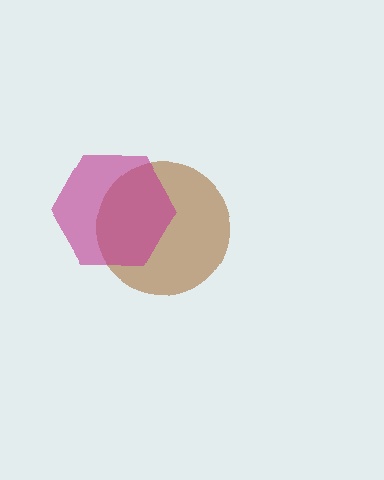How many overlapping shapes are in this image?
There are 2 overlapping shapes in the image.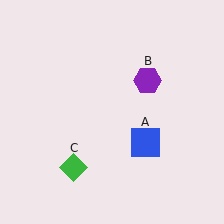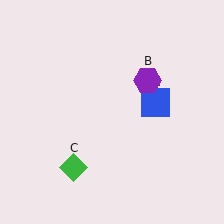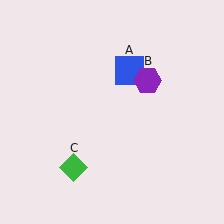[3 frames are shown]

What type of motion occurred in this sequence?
The blue square (object A) rotated counterclockwise around the center of the scene.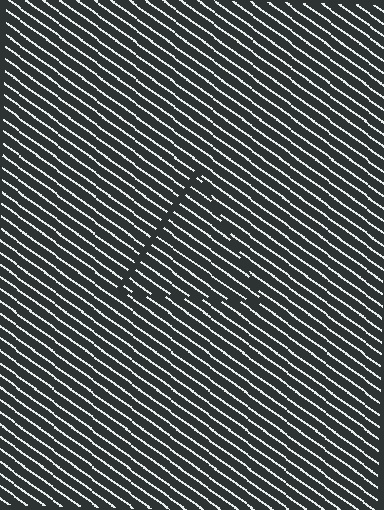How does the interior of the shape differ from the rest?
The interior of the shape contains the same grating, shifted by half a period — the contour is defined by the phase discontinuity where line-ends from the inner and outer gratings abut.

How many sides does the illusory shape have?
3 sides — the line-ends trace a triangle.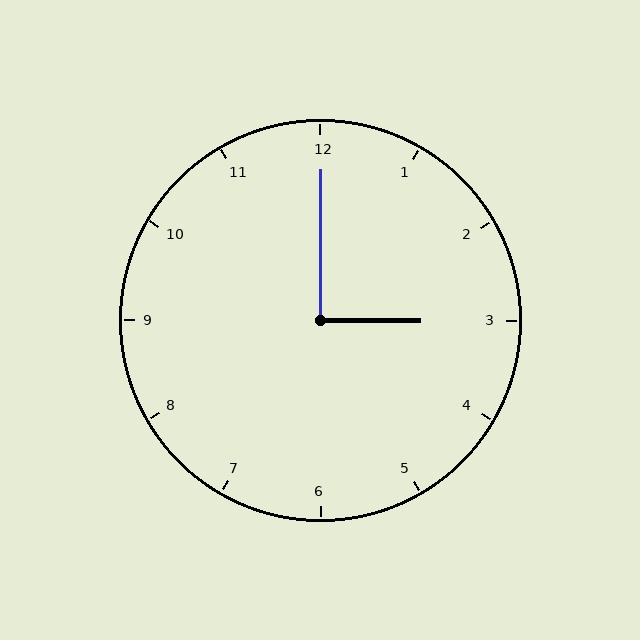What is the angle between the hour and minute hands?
Approximately 90 degrees.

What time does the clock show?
3:00.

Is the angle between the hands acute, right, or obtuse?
It is right.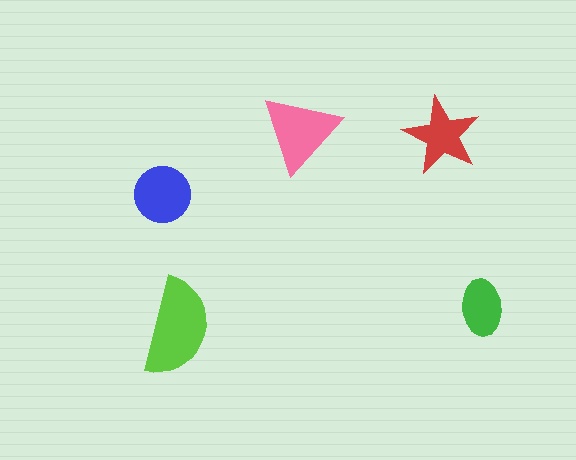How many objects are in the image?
There are 5 objects in the image.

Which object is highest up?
The pink triangle is topmost.